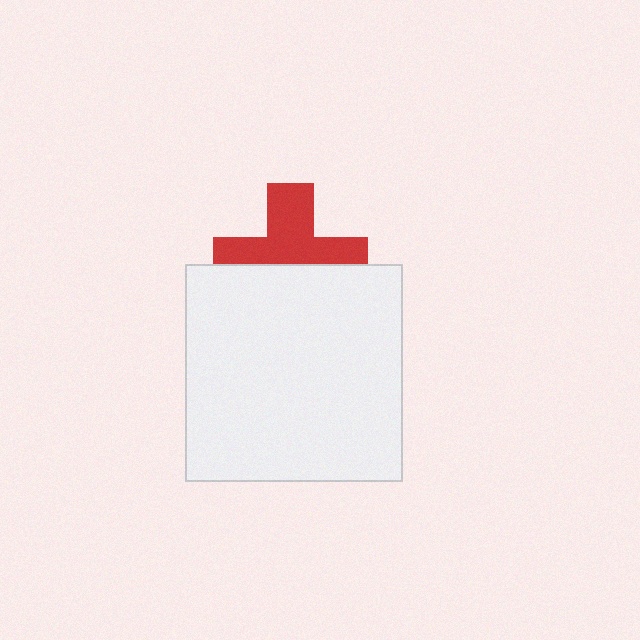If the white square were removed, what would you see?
You would see the complete red cross.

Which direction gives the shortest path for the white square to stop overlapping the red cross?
Moving down gives the shortest separation.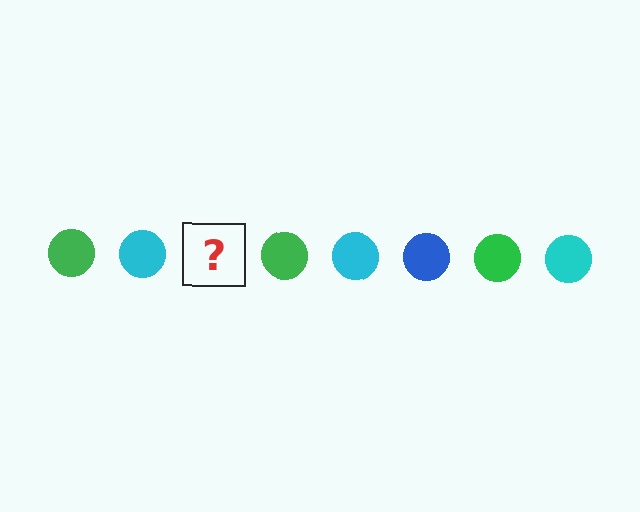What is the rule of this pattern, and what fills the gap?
The rule is that the pattern cycles through green, cyan, blue circles. The gap should be filled with a blue circle.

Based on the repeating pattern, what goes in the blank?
The blank should be a blue circle.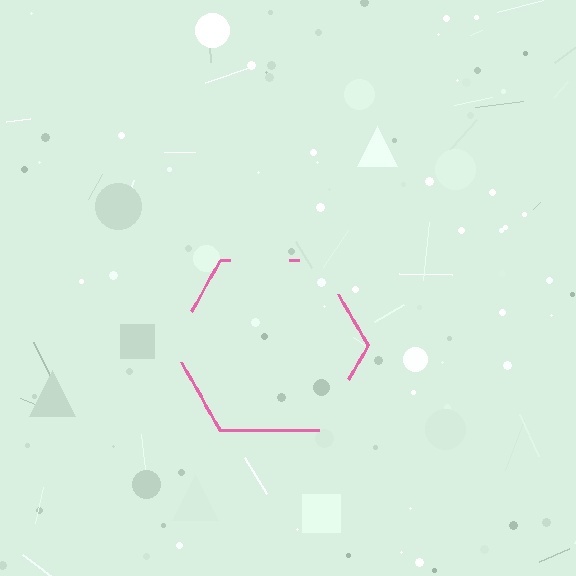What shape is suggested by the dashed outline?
The dashed outline suggests a hexagon.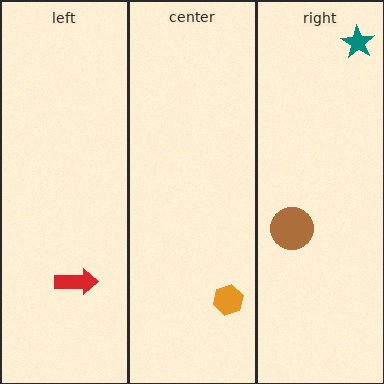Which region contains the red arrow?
The left region.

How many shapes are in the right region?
2.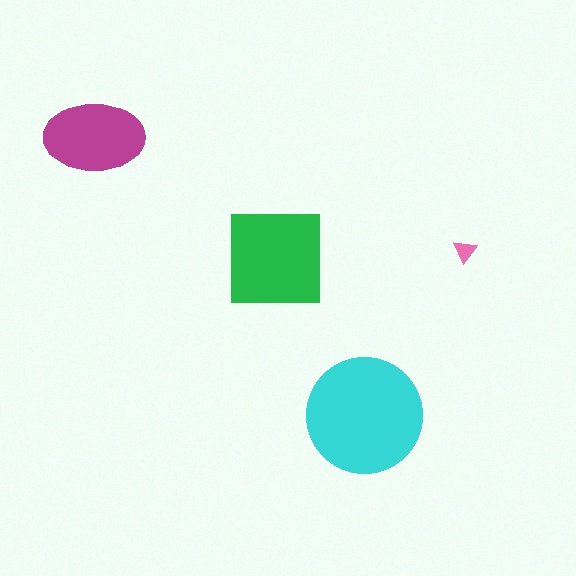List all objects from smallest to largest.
The pink triangle, the magenta ellipse, the green square, the cyan circle.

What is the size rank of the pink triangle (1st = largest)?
4th.